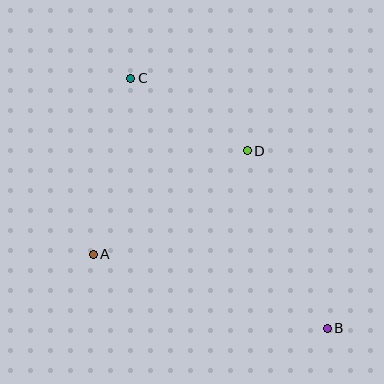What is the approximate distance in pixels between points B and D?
The distance between B and D is approximately 195 pixels.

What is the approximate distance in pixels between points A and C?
The distance between A and C is approximately 180 pixels.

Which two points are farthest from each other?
Points B and C are farthest from each other.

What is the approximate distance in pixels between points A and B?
The distance between A and B is approximately 245 pixels.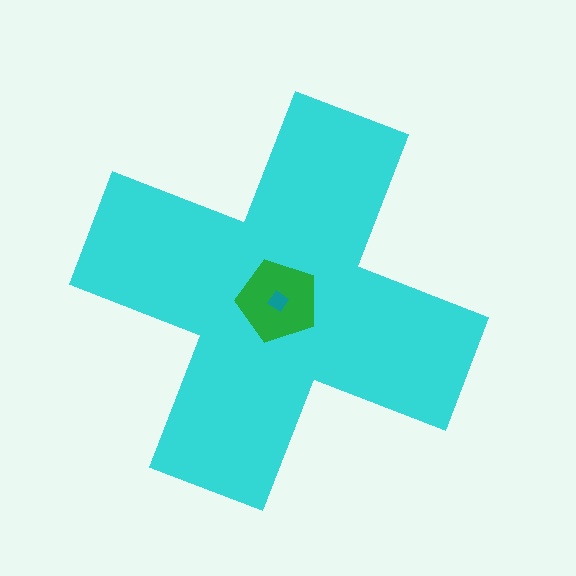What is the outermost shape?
The cyan cross.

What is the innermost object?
The teal diamond.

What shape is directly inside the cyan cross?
The green pentagon.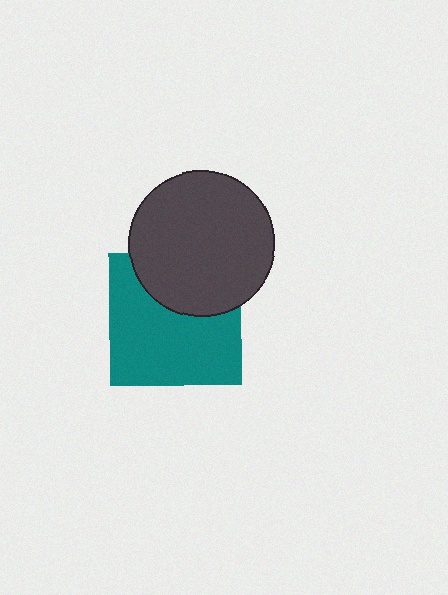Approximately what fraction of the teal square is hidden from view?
Roughly 34% of the teal square is hidden behind the dark gray circle.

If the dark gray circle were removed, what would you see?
You would see the complete teal square.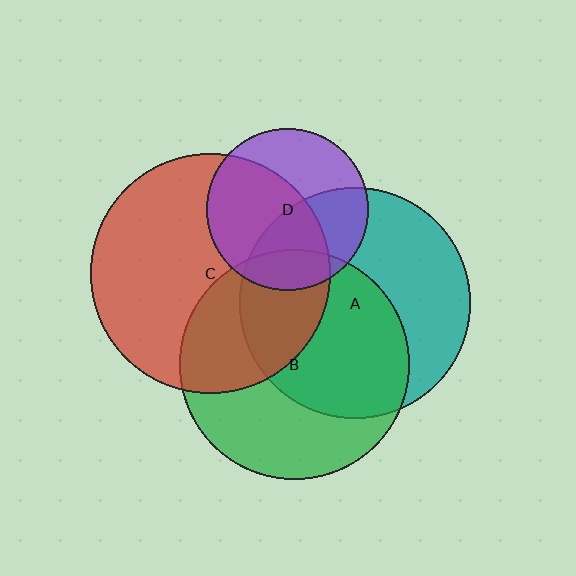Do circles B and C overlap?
Yes.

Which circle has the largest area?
Circle C (red).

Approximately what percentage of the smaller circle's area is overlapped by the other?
Approximately 40%.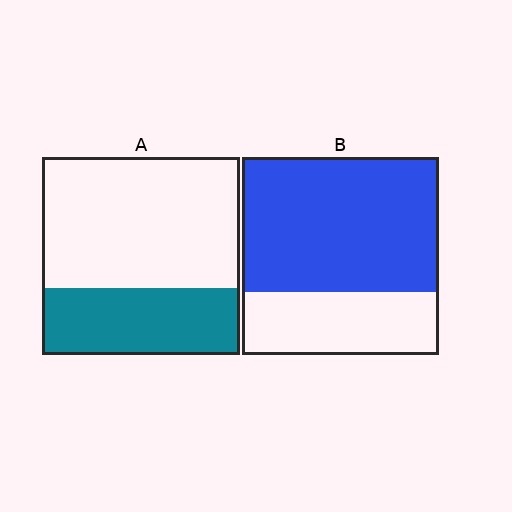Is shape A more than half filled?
No.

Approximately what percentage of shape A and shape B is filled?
A is approximately 35% and B is approximately 70%.